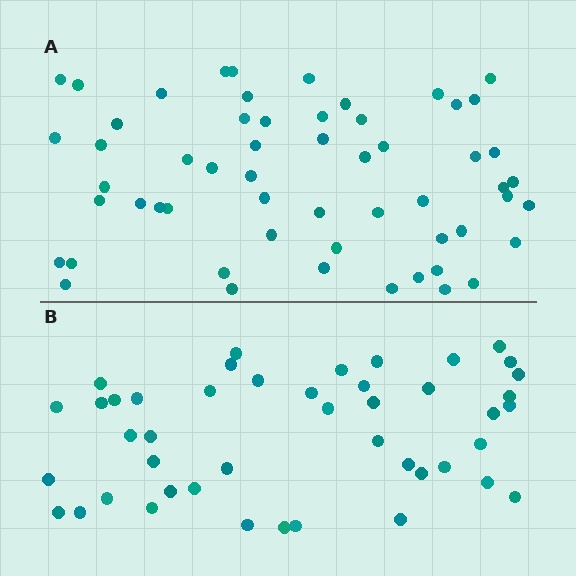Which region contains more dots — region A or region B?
Region A (the top region) has more dots.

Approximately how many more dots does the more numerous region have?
Region A has roughly 12 or so more dots than region B.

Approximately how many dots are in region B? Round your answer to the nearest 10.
About 40 dots. (The exact count is 45, which rounds to 40.)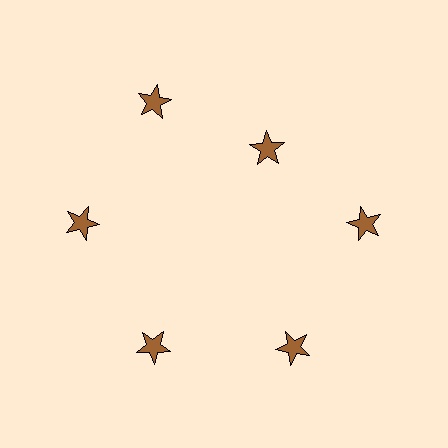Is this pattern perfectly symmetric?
No. The 6 brown stars are arranged in a ring, but one element near the 1 o'clock position is pulled inward toward the center, breaking the 6-fold rotational symmetry.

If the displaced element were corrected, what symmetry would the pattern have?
It would have 6-fold rotational symmetry — the pattern would map onto itself every 60 degrees.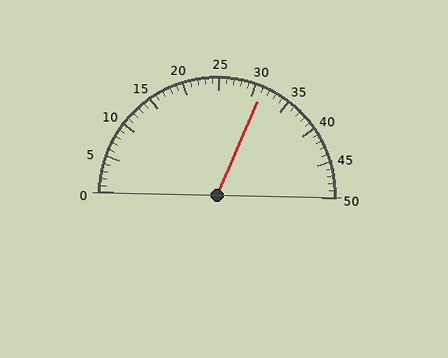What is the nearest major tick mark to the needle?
The nearest major tick mark is 30.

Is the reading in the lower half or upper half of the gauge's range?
The reading is in the upper half of the range (0 to 50).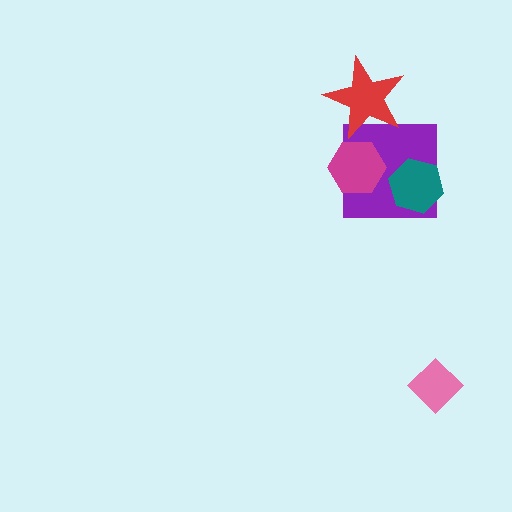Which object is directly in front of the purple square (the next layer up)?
The magenta hexagon is directly in front of the purple square.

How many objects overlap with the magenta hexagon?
1 object overlaps with the magenta hexagon.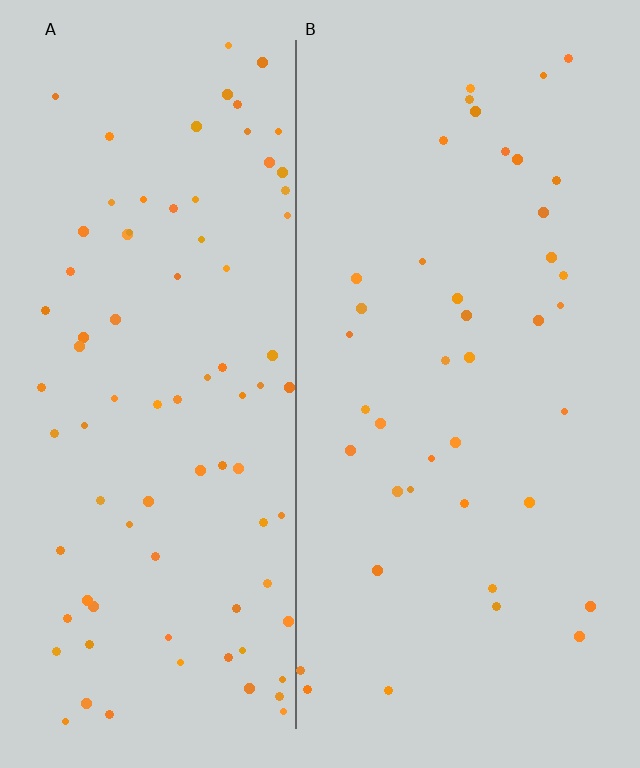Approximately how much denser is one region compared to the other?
Approximately 2.1× — region A over region B.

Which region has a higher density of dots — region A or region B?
A (the left).